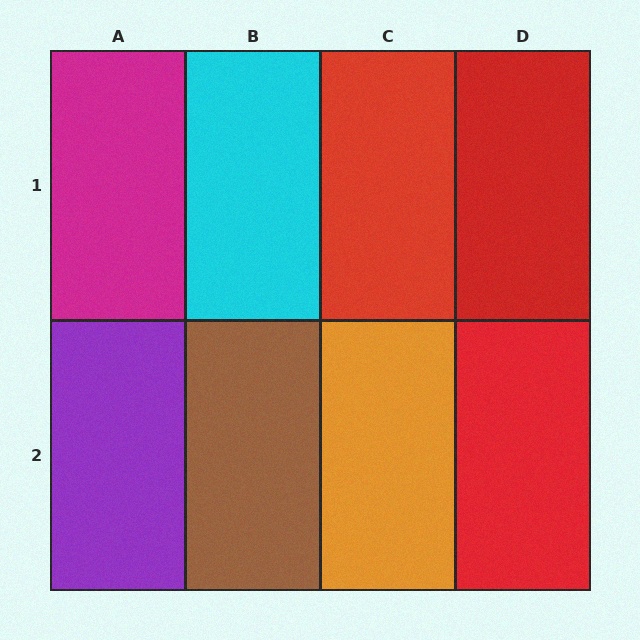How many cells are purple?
1 cell is purple.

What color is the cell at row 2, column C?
Orange.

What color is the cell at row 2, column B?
Brown.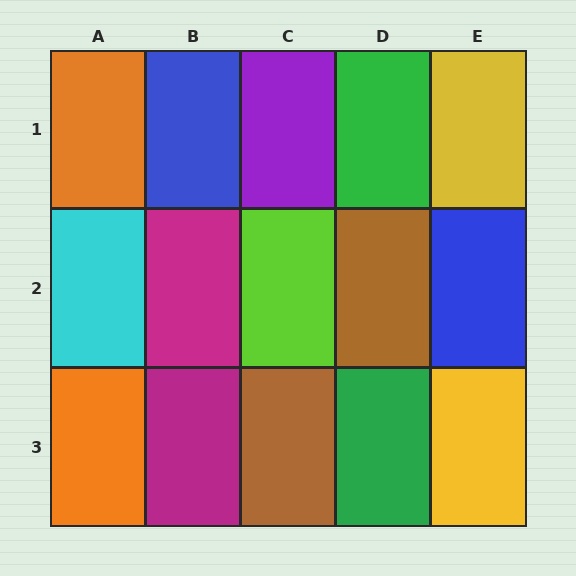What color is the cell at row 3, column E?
Yellow.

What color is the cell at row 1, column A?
Orange.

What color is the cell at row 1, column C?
Purple.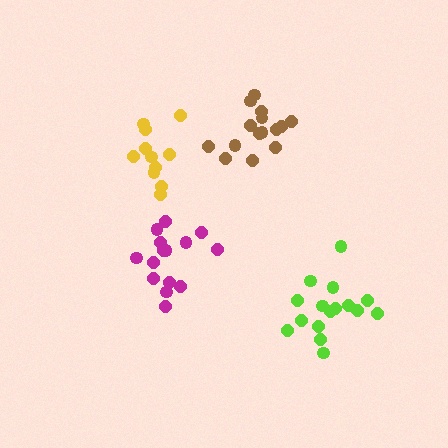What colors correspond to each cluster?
The clusters are colored: yellow, magenta, lime, brown.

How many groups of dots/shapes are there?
There are 4 groups.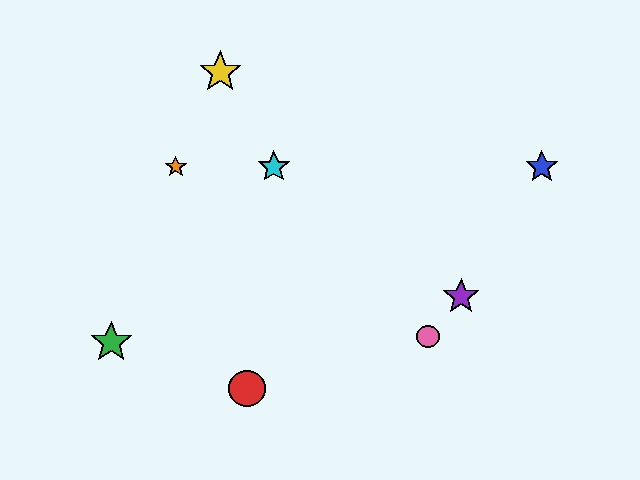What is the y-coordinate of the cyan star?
The cyan star is at y≈167.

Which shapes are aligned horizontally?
The blue star, the orange star, the cyan star are aligned horizontally.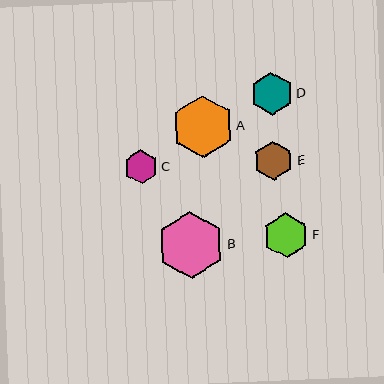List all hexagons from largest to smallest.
From largest to smallest: B, A, F, D, E, C.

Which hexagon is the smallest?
Hexagon C is the smallest with a size of approximately 34 pixels.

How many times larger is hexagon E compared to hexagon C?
Hexagon E is approximately 1.2 times the size of hexagon C.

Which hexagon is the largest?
Hexagon B is the largest with a size of approximately 68 pixels.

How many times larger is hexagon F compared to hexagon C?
Hexagon F is approximately 1.3 times the size of hexagon C.